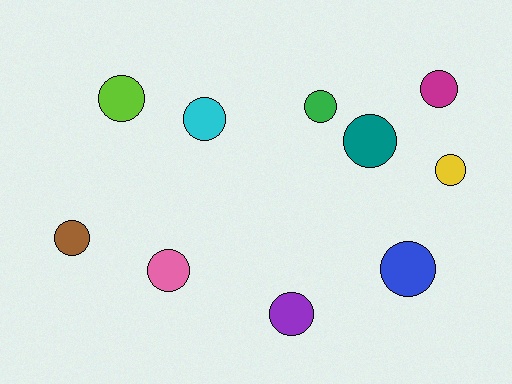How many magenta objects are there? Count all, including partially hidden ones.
There is 1 magenta object.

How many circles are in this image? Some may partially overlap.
There are 10 circles.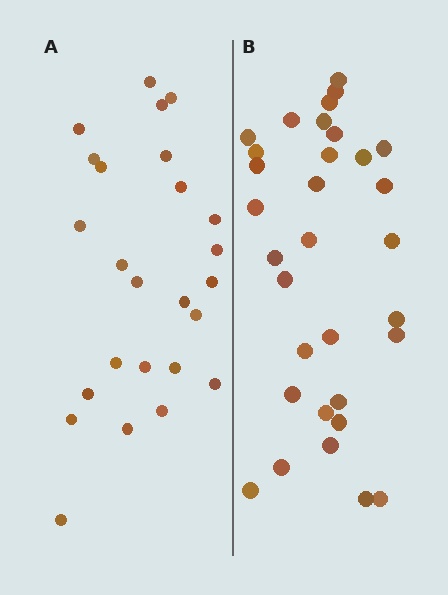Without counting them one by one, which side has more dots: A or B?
Region B (the right region) has more dots.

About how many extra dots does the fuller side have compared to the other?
Region B has roughly 8 or so more dots than region A.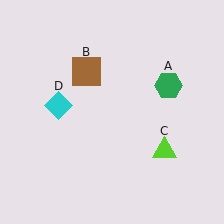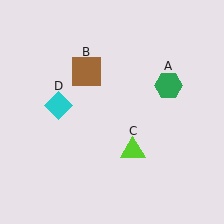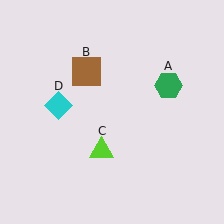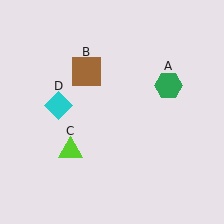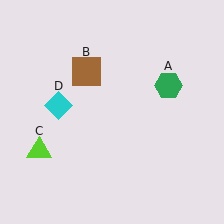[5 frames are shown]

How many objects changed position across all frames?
1 object changed position: lime triangle (object C).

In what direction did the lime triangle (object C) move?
The lime triangle (object C) moved left.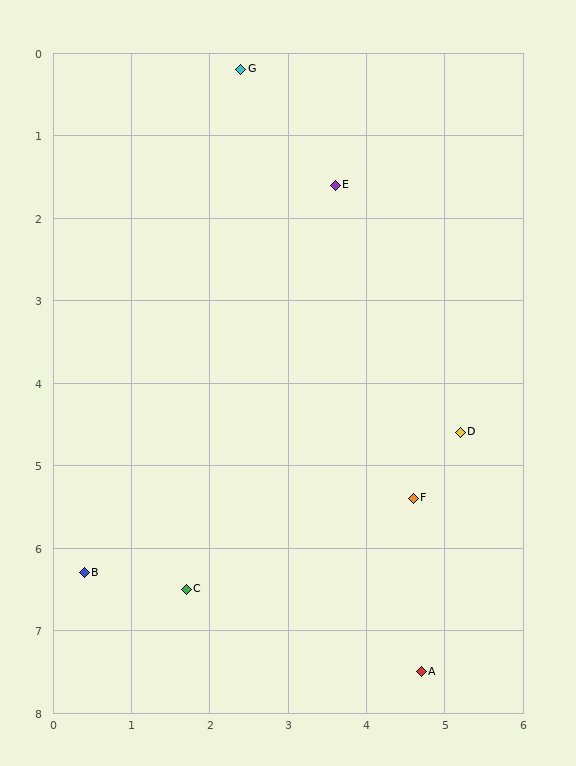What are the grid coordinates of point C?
Point C is at approximately (1.7, 6.5).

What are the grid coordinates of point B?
Point B is at approximately (0.4, 6.3).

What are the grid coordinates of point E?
Point E is at approximately (3.6, 1.6).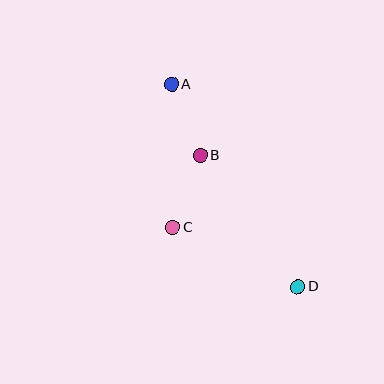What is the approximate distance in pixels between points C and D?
The distance between C and D is approximately 139 pixels.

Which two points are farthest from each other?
Points A and D are farthest from each other.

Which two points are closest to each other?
Points A and B are closest to each other.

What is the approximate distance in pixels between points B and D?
The distance between B and D is approximately 164 pixels.